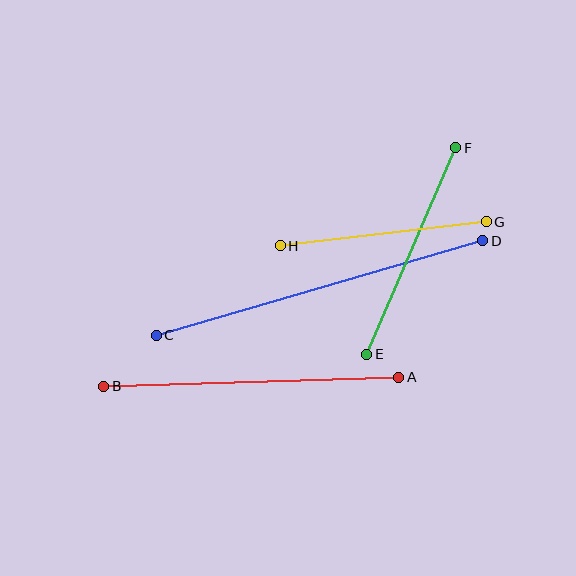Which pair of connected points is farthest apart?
Points C and D are farthest apart.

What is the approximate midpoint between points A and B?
The midpoint is at approximately (251, 382) pixels.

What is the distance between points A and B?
The distance is approximately 295 pixels.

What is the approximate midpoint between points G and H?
The midpoint is at approximately (383, 234) pixels.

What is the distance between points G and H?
The distance is approximately 208 pixels.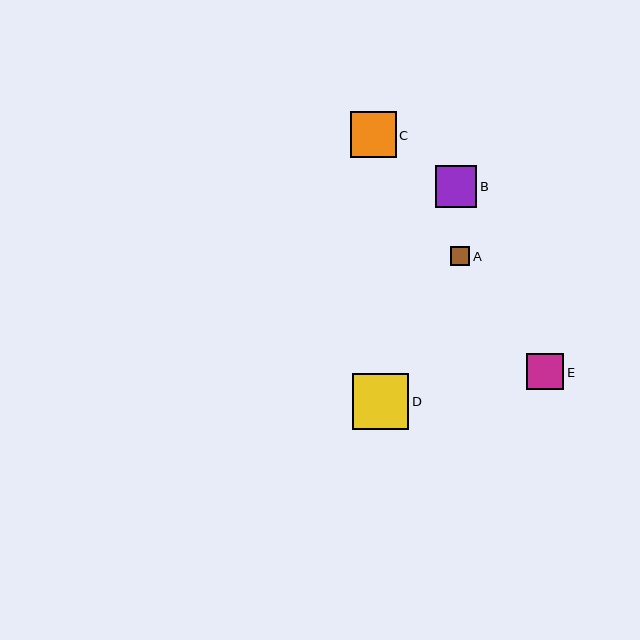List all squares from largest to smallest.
From largest to smallest: D, C, B, E, A.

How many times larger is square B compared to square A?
Square B is approximately 2.2 times the size of square A.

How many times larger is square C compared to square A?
Square C is approximately 2.4 times the size of square A.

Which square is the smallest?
Square A is the smallest with a size of approximately 19 pixels.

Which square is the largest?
Square D is the largest with a size of approximately 56 pixels.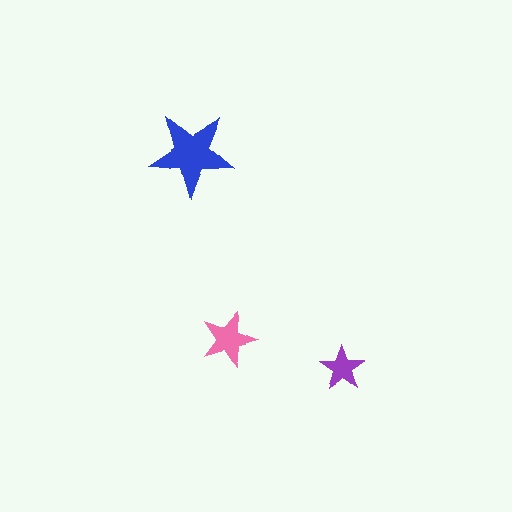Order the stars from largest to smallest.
the blue one, the pink one, the purple one.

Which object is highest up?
The blue star is topmost.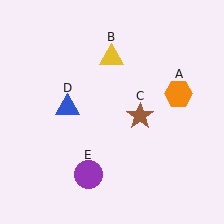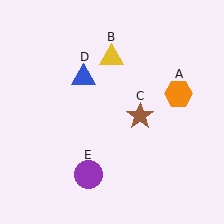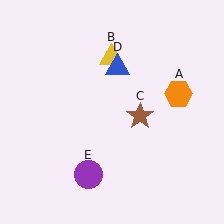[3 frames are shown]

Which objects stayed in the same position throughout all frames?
Orange hexagon (object A) and yellow triangle (object B) and brown star (object C) and purple circle (object E) remained stationary.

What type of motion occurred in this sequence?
The blue triangle (object D) rotated clockwise around the center of the scene.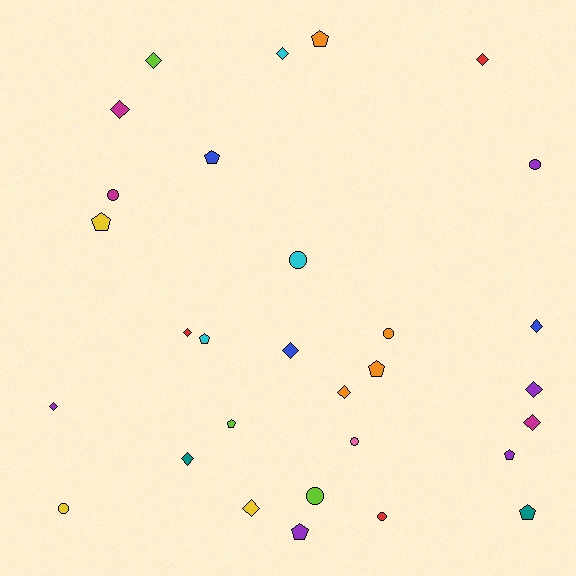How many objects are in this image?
There are 30 objects.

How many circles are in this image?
There are 8 circles.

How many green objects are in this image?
There are no green objects.